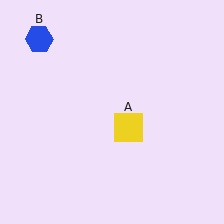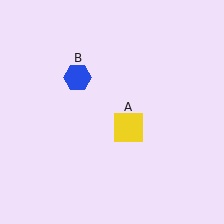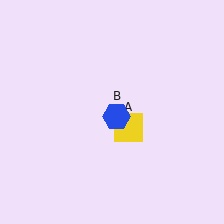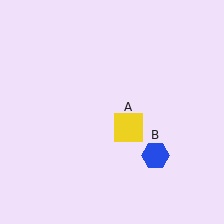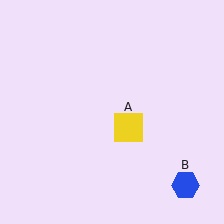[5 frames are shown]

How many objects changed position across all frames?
1 object changed position: blue hexagon (object B).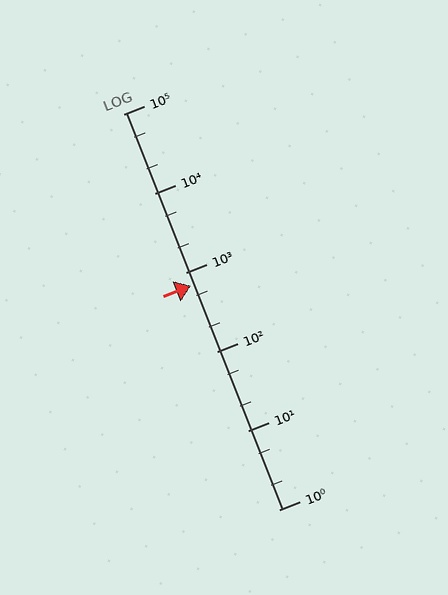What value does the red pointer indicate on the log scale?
The pointer indicates approximately 680.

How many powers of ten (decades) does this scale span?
The scale spans 5 decades, from 1 to 100000.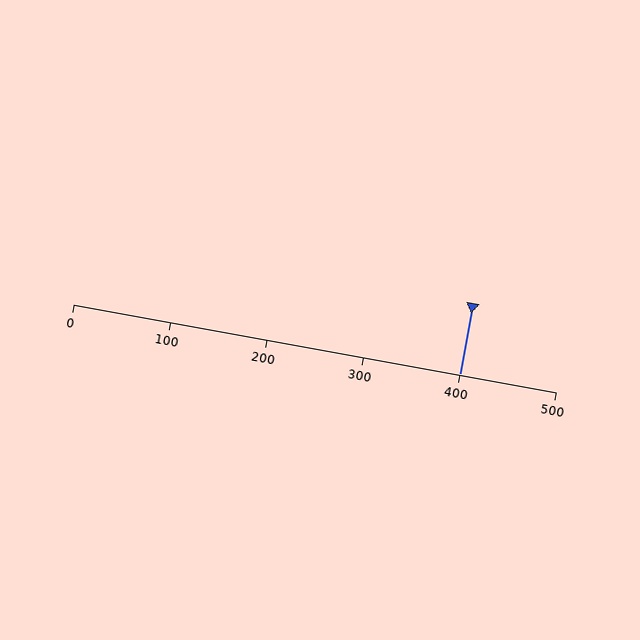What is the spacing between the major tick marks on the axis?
The major ticks are spaced 100 apart.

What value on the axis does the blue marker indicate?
The marker indicates approximately 400.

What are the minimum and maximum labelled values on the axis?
The axis runs from 0 to 500.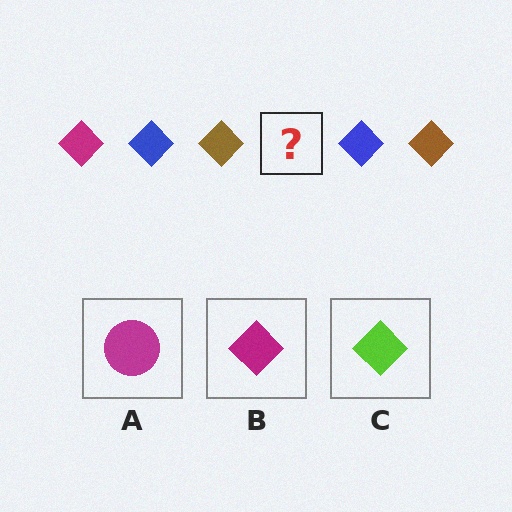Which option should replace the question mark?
Option B.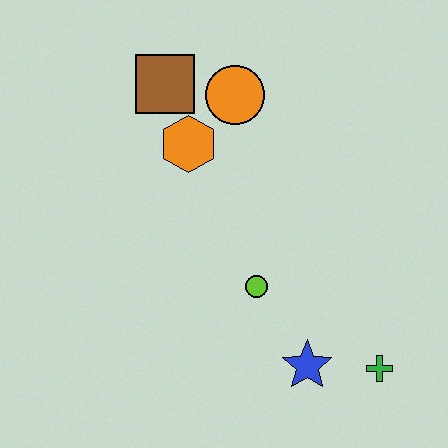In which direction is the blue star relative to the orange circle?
The blue star is below the orange circle.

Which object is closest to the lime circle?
The blue star is closest to the lime circle.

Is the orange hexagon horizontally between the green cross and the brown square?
Yes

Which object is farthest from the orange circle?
The green cross is farthest from the orange circle.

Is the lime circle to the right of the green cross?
No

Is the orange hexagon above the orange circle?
No